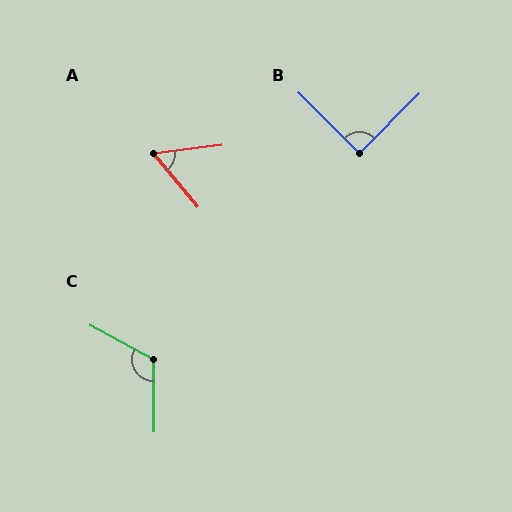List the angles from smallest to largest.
A (57°), B (90°), C (119°).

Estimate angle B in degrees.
Approximately 90 degrees.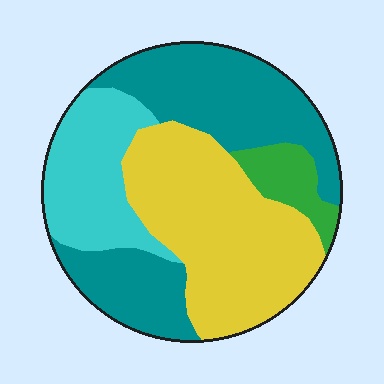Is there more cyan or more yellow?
Yellow.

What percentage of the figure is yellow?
Yellow takes up about three eighths (3/8) of the figure.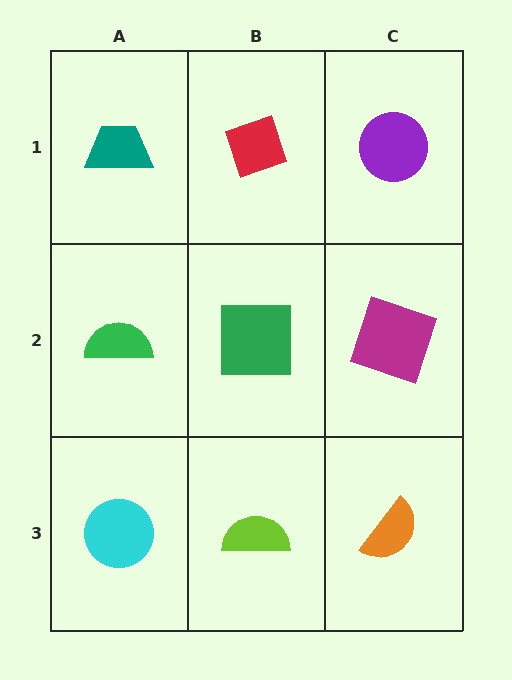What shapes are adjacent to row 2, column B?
A red diamond (row 1, column B), a lime semicircle (row 3, column B), a green semicircle (row 2, column A), a magenta square (row 2, column C).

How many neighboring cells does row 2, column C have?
3.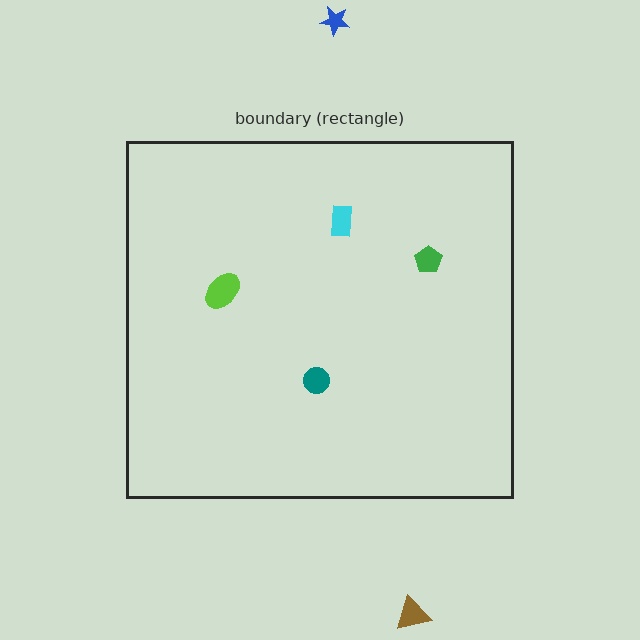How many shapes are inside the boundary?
4 inside, 2 outside.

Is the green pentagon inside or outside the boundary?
Inside.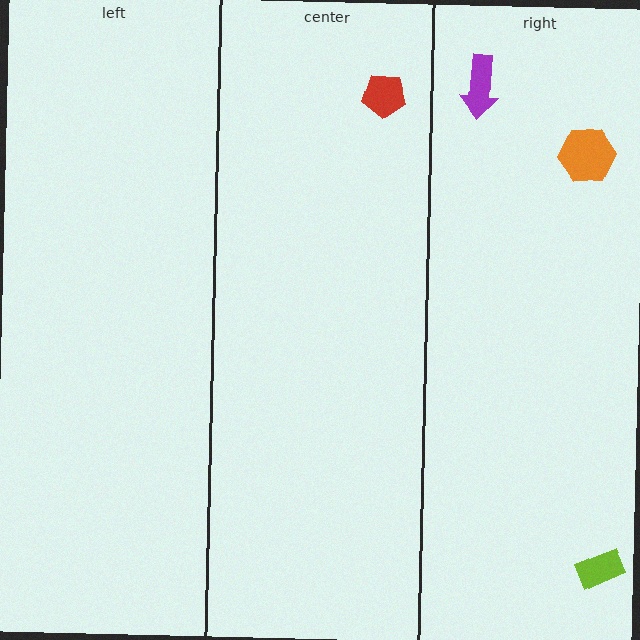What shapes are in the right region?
The lime rectangle, the orange hexagon, the purple arrow.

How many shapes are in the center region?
1.